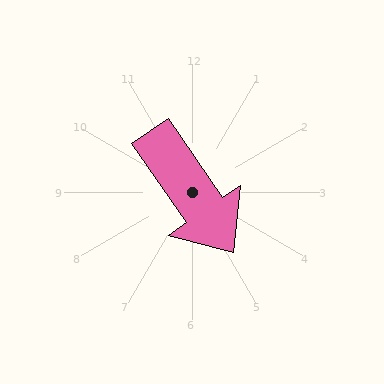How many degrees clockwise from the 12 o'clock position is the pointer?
Approximately 145 degrees.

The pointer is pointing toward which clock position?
Roughly 5 o'clock.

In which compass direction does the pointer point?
Southeast.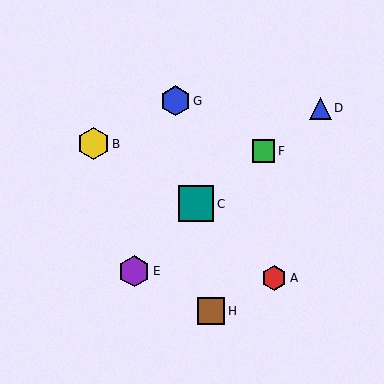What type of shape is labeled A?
Shape A is a red hexagon.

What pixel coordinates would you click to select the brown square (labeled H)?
Click at (211, 311) to select the brown square H.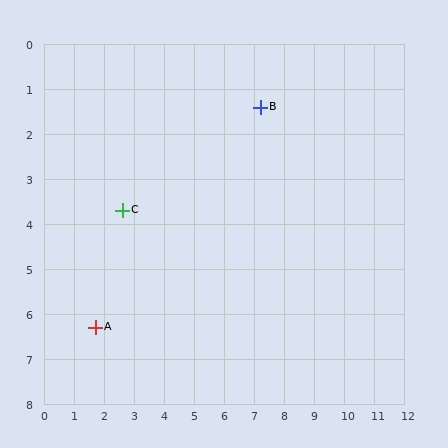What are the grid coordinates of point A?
Point A is at approximately (1.7, 6.3).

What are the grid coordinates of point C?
Point C is at approximately (2.6, 3.7).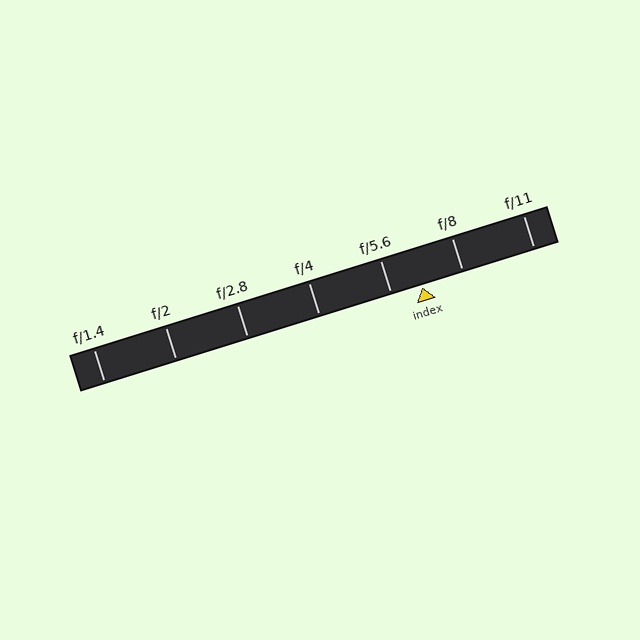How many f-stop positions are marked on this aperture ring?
There are 7 f-stop positions marked.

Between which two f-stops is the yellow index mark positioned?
The index mark is between f/5.6 and f/8.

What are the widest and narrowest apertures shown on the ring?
The widest aperture shown is f/1.4 and the narrowest is f/11.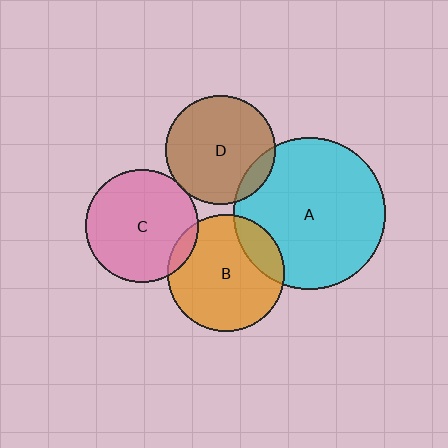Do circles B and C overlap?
Yes.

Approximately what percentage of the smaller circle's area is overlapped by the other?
Approximately 5%.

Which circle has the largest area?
Circle A (cyan).